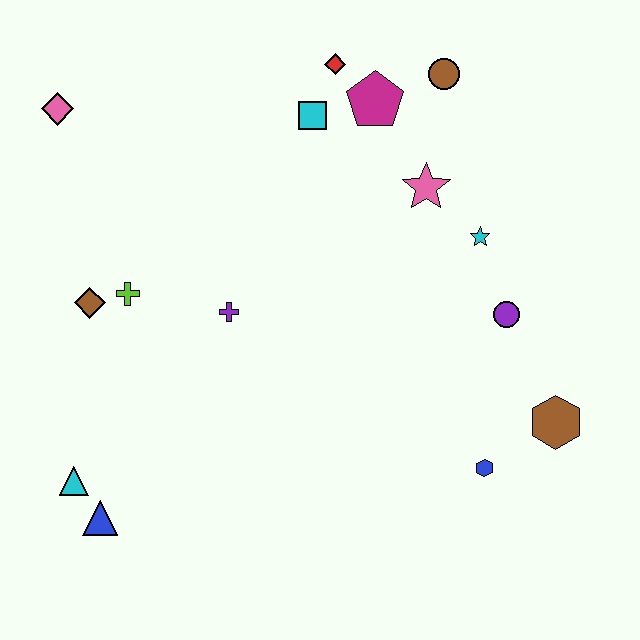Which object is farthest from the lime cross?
The brown hexagon is farthest from the lime cross.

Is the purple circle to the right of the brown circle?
Yes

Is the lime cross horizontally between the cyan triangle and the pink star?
Yes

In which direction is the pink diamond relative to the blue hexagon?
The pink diamond is to the left of the blue hexagon.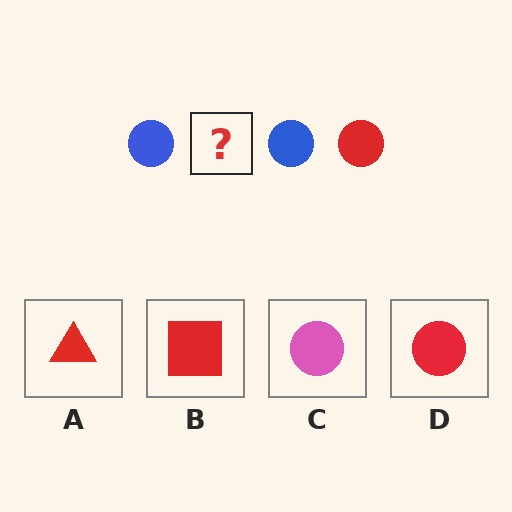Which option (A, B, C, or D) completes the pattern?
D.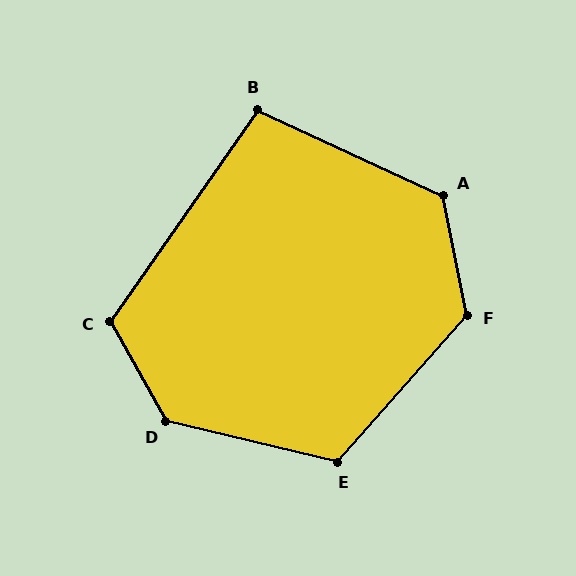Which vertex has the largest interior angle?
D, at approximately 132 degrees.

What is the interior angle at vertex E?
Approximately 118 degrees (obtuse).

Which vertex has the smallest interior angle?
B, at approximately 100 degrees.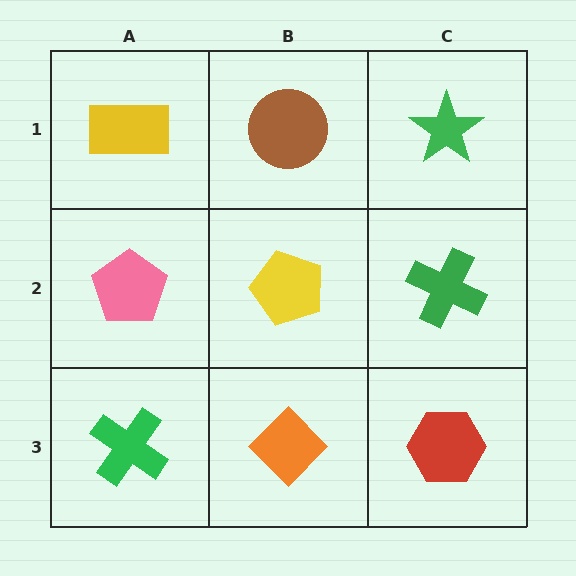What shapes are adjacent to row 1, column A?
A pink pentagon (row 2, column A), a brown circle (row 1, column B).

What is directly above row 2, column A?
A yellow rectangle.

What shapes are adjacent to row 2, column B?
A brown circle (row 1, column B), an orange diamond (row 3, column B), a pink pentagon (row 2, column A), a green cross (row 2, column C).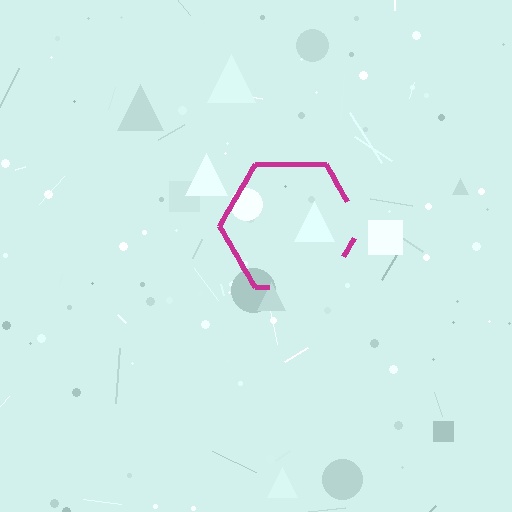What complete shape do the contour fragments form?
The contour fragments form a hexagon.